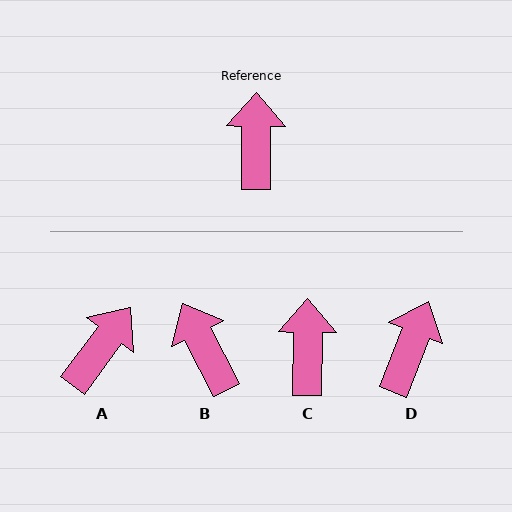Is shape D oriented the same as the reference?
No, it is off by about 21 degrees.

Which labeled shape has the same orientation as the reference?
C.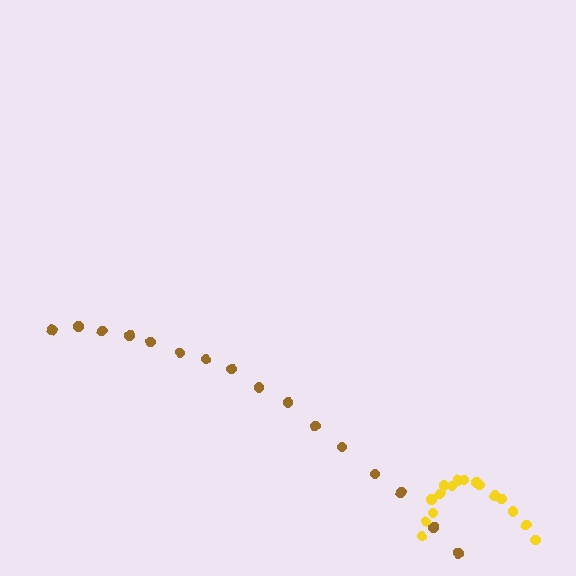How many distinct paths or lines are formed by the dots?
There are 2 distinct paths.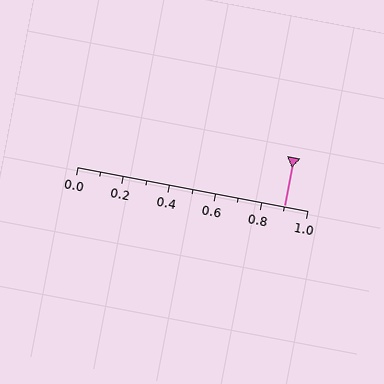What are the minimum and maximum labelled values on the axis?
The axis runs from 0.0 to 1.0.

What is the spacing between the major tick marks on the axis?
The major ticks are spaced 0.2 apart.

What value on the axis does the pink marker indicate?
The marker indicates approximately 0.9.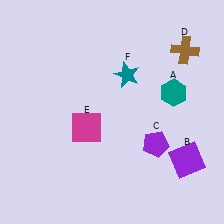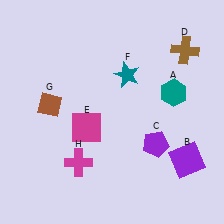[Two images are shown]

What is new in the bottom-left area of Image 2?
A magenta cross (H) was added in the bottom-left area of Image 2.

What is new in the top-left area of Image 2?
A brown diamond (G) was added in the top-left area of Image 2.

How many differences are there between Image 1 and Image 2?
There are 2 differences between the two images.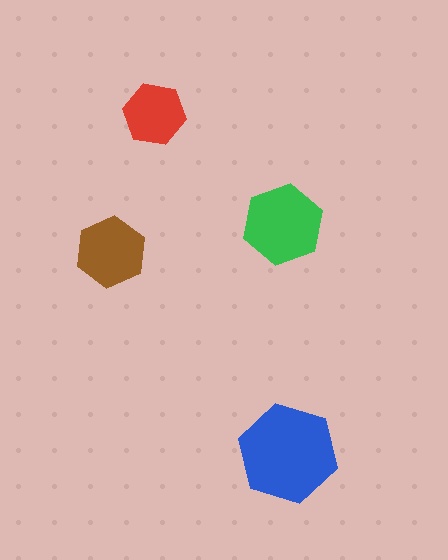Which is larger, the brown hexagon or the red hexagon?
The brown one.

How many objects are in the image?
There are 4 objects in the image.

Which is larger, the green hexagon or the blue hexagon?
The blue one.